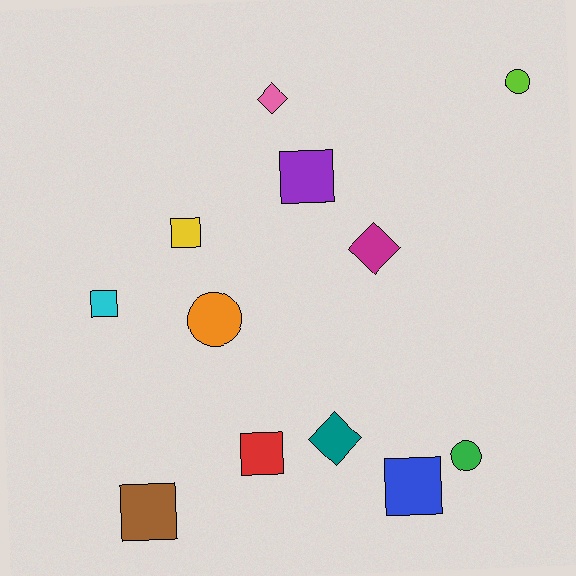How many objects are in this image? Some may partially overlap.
There are 12 objects.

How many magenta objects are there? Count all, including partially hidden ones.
There is 1 magenta object.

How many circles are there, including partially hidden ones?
There are 3 circles.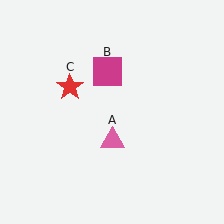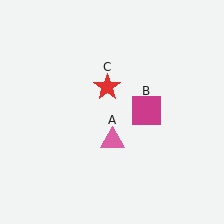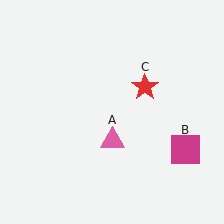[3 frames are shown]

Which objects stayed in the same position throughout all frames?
Pink triangle (object A) remained stationary.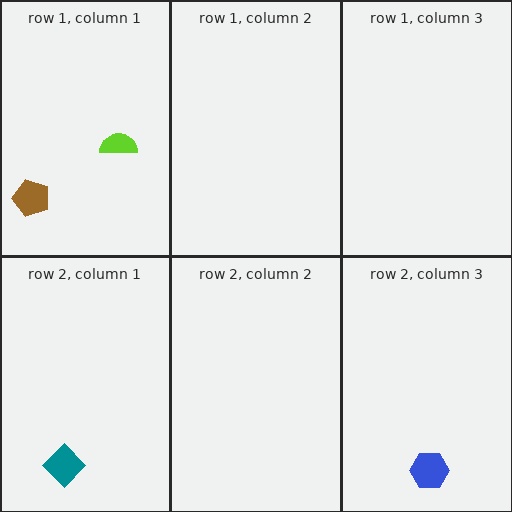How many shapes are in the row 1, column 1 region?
2.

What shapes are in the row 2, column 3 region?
The blue hexagon.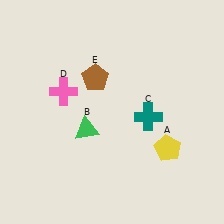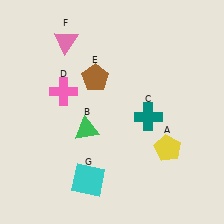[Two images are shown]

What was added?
A pink triangle (F), a cyan square (G) were added in Image 2.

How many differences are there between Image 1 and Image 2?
There are 2 differences between the two images.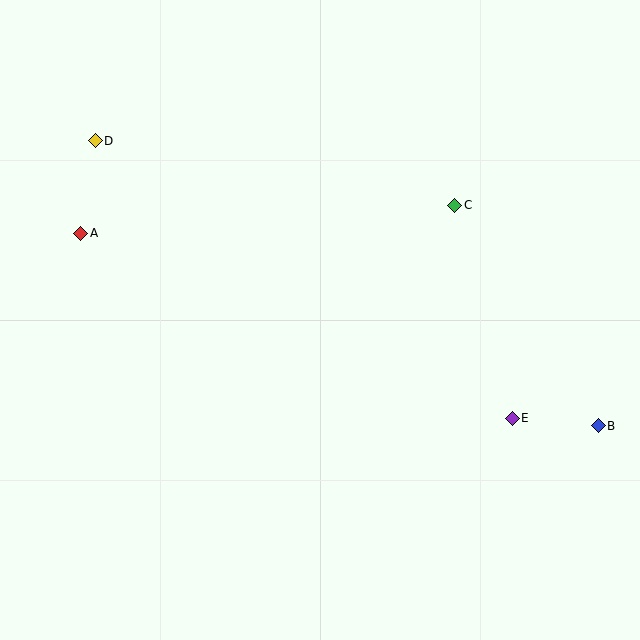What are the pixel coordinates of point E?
Point E is at (512, 418).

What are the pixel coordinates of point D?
Point D is at (95, 141).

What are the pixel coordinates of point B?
Point B is at (598, 426).